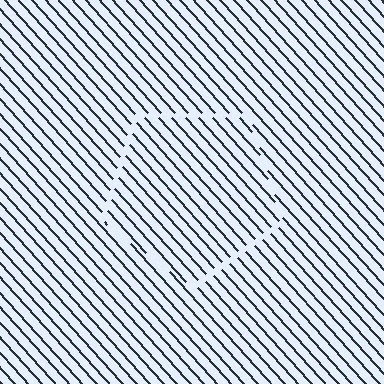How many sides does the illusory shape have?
5 sides — the line-ends trace a pentagon.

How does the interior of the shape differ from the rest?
The interior of the shape contains the same grating, shifted by half a period — the contour is defined by the phase discontinuity where line-ends from the inner and outer gratings abut.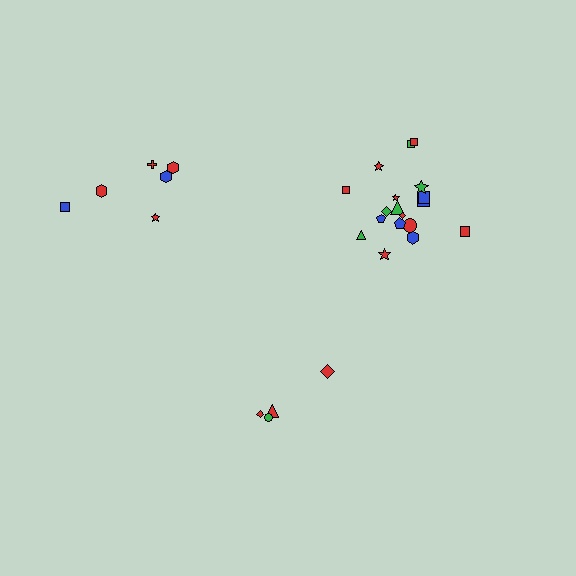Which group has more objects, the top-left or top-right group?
The top-right group.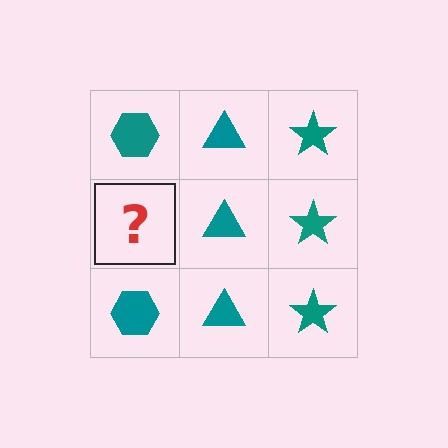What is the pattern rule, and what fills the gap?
The rule is that each column has a consistent shape. The gap should be filled with a teal hexagon.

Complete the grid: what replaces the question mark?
The question mark should be replaced with a teal hexagon.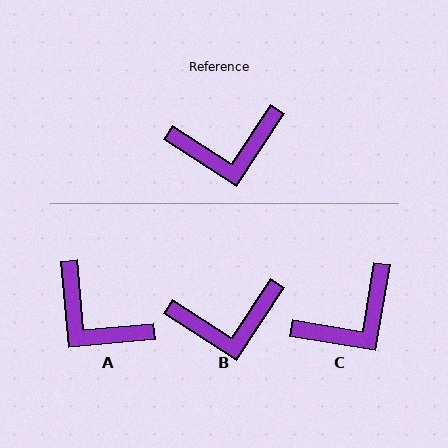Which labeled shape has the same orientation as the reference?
B.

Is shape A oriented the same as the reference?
No, it is off by about 52 degrees.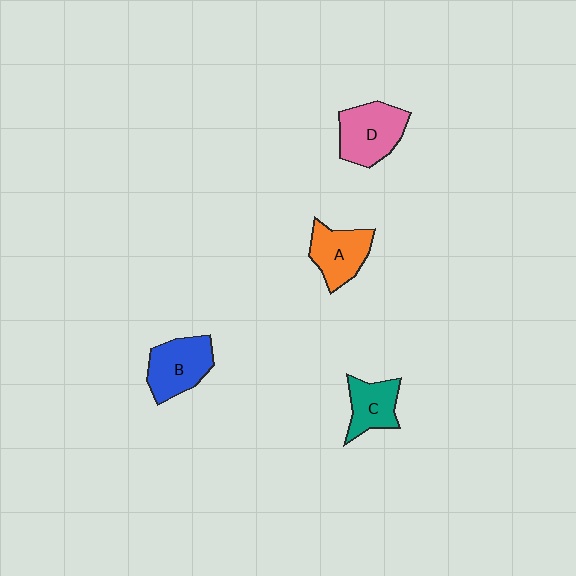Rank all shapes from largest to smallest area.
From largest to smallest: D (pink), B (blue), A (orange), C (teal).